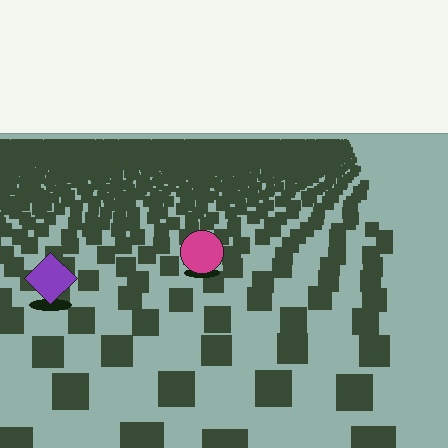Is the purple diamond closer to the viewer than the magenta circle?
Yes. The purple diamond is closer — you can tell from the texture gradient: the ground texture is coarser near it.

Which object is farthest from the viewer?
The magenta circle is farthest from the viewer. It appears smaller and the ground texture around it is denser.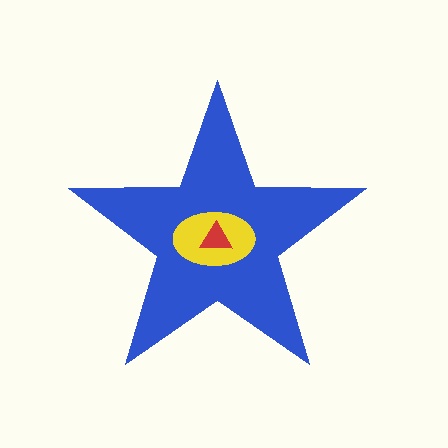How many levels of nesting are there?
3.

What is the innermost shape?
The red triangle.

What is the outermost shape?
The blue star.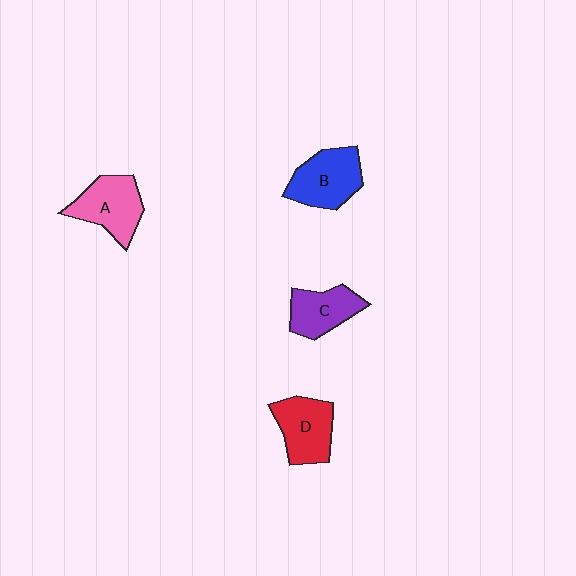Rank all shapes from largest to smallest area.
From largest to smallest: B (blue), A (pink), D (red), C (purple).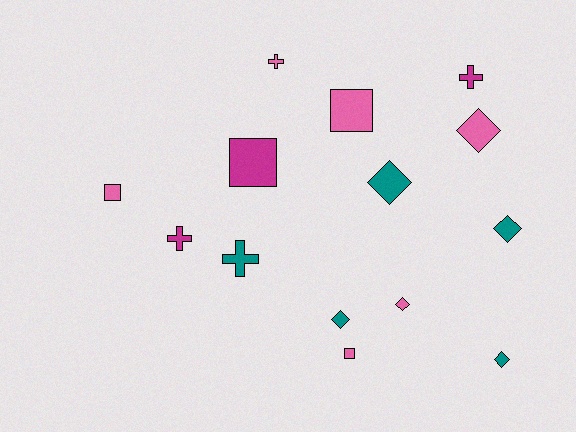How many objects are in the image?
There are 14 objects.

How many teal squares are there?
There are no teal squares.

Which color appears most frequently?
Pink, with 6 objects.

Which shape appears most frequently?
Diamond, with 6 objects.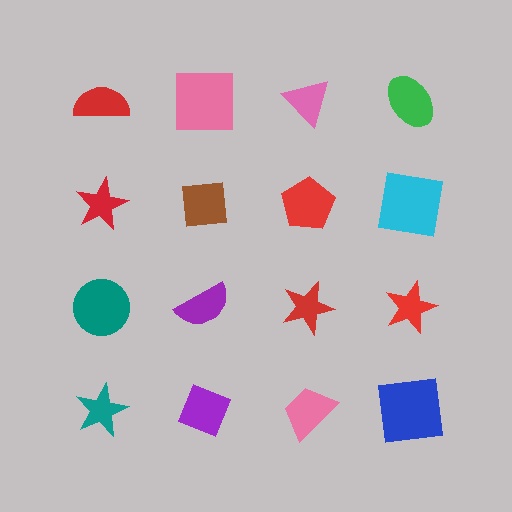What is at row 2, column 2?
A brown square.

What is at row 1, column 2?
A pink square.